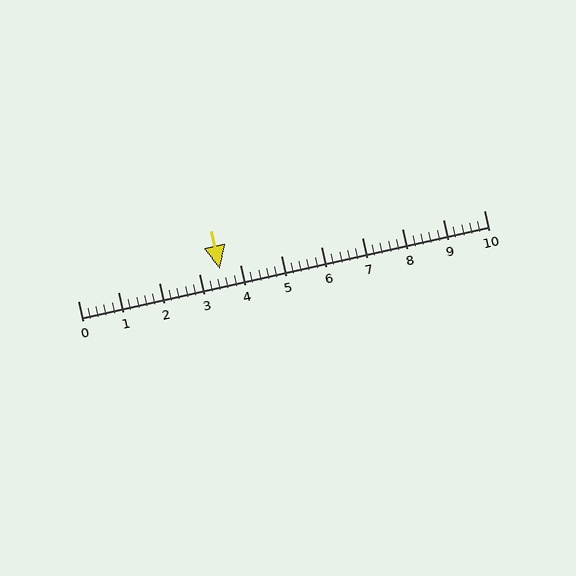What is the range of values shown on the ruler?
The ruler shows values from 0 to 10.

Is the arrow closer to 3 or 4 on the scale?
The arrow is closer to 4.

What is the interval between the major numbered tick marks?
The major tick marks are spaced 1 units apart.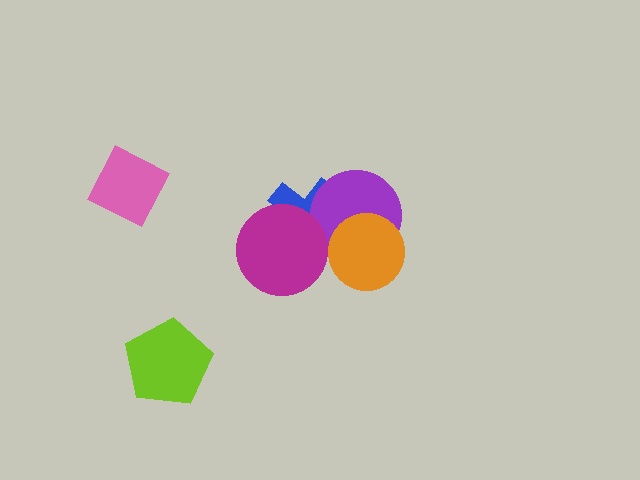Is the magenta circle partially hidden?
No, no other shape covers it.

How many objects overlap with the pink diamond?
0 objects overlap with the pink diamond.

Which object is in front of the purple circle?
The orange circle is in front of the purple circle.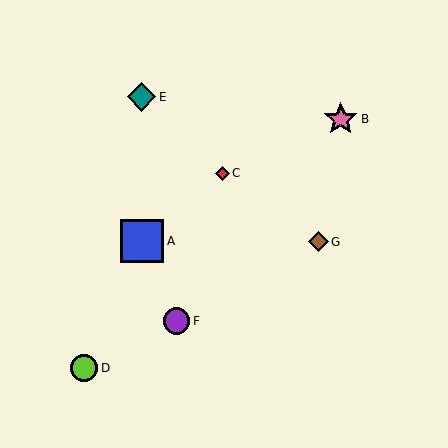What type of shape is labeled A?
Shape A is a blue square.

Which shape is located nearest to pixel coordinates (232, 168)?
The red diamond (labeled C) at (222, 173) is nearest to that location.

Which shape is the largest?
The blue square (labeled A) is the largest.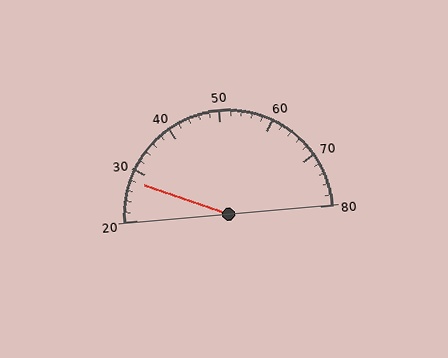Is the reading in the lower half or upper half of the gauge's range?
The reading is in the lower half of the range (20 to 80).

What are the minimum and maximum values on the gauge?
The gauge ranges from 20 to 80.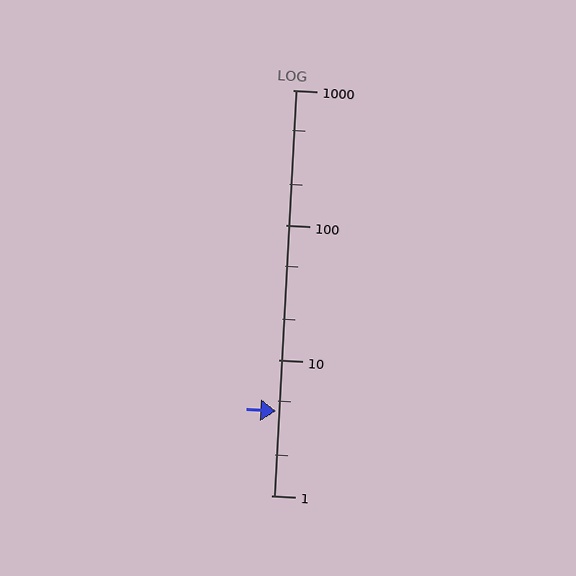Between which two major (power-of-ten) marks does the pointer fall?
The pointer is between 1 and 10.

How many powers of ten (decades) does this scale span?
The scale spans 3 decades, from 1 to 1000.